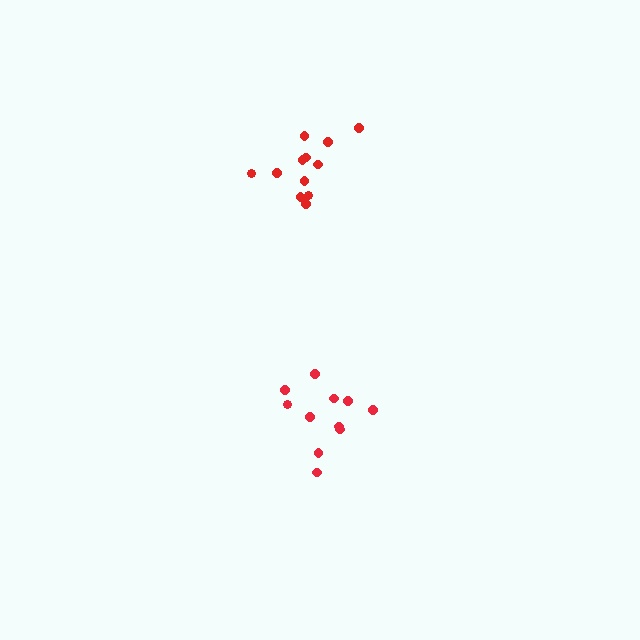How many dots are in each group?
Group 1: 11 dots, Group 2: 12 dots (23 total).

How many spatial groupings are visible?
There are 2 spatial groupings.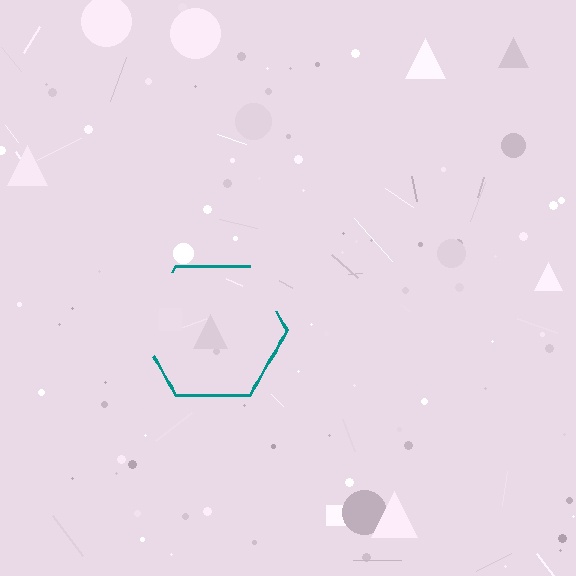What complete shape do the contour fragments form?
The contour fragments form a hexagon.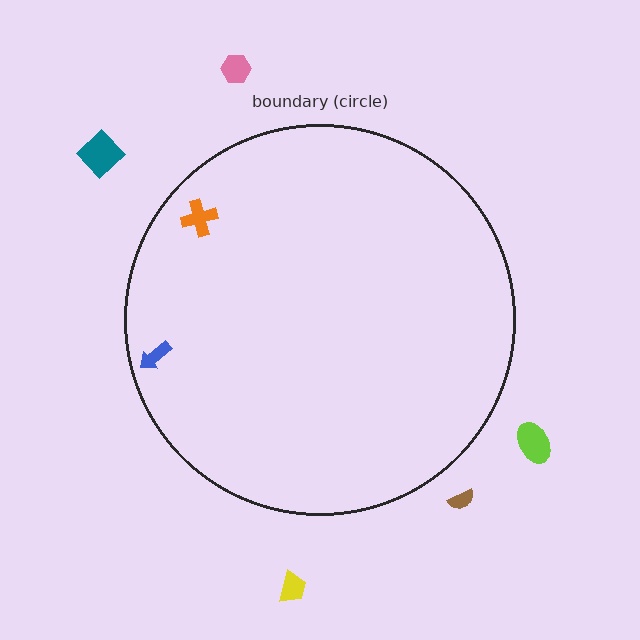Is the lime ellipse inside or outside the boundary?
Outside.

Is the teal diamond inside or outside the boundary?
Outside.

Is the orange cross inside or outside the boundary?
Inside.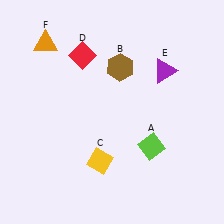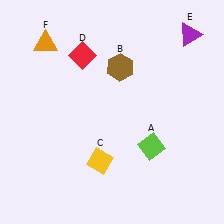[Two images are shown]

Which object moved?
The purple triangle (E) moved up.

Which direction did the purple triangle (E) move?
The purple triangle (E) moved up.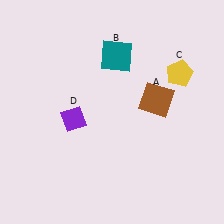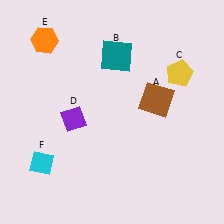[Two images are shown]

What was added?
An orange hexagon (E), a cyan diamond (F) were added in Image 2.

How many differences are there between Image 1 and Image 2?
There are 2 differences between the two images.